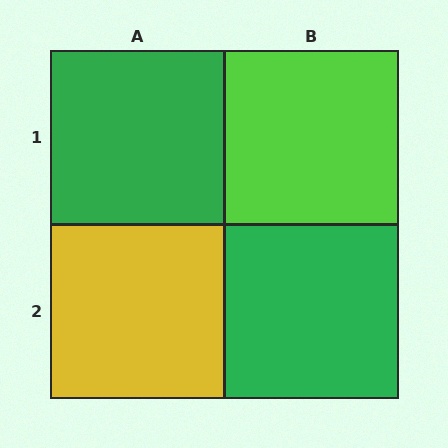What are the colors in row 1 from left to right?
Green, lime.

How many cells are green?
2 cells are green.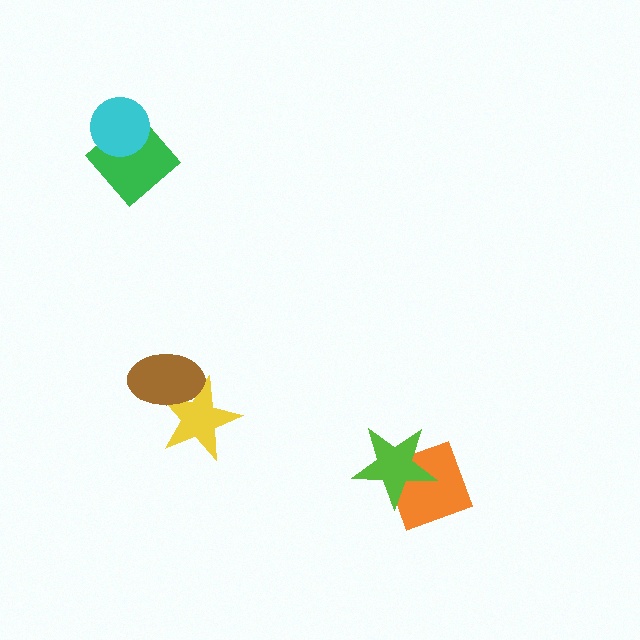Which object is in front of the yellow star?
The brown ellipse is in front of the yellow star.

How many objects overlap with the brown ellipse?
1 object overlaps with the brown ellipse.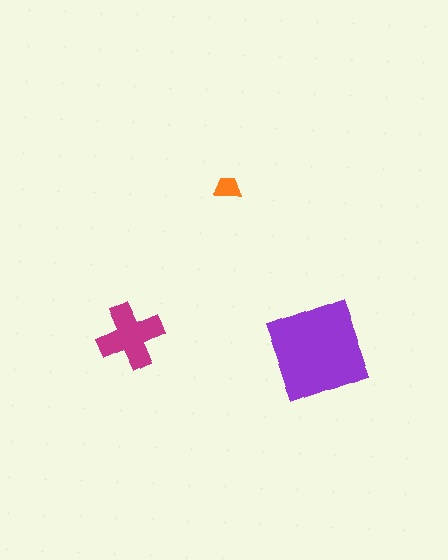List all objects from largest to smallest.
The purple square, the magenta cross, the orange trapezoid.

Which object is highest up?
The orange trapezoid is topmost.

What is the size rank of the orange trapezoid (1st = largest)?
3rd.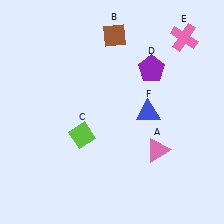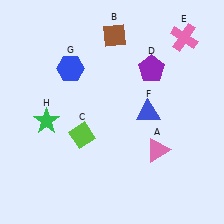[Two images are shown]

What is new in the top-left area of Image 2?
A blue hexagon (G) was added in the top-left area of Image 2.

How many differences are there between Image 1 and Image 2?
There are 2 differences between the two images.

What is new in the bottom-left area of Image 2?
A green star (H) was added in the bottom-left area of Image 2.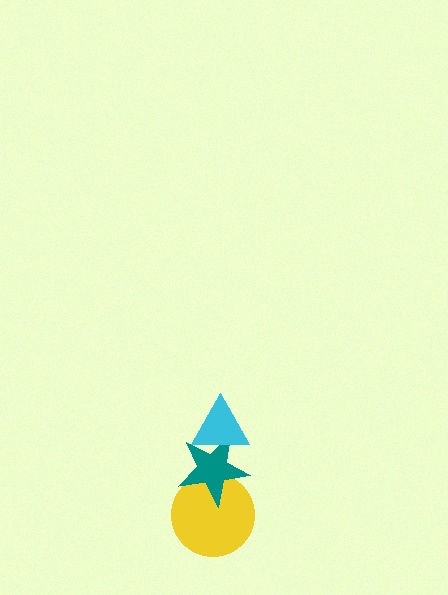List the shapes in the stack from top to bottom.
From top to bottom: the cyan triangle, the teal star, the yellow circle.